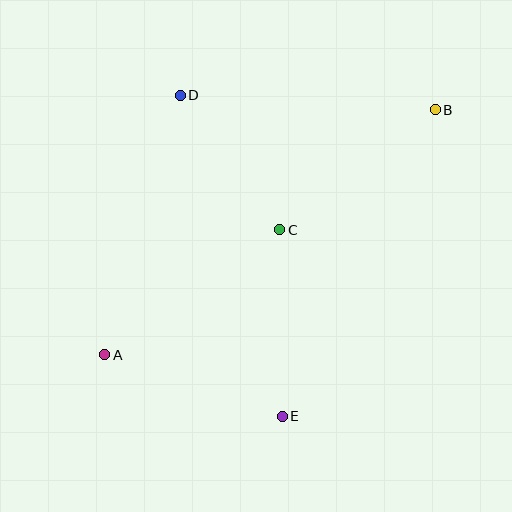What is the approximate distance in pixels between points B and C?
The distance between B and C is approximately 197 pixels.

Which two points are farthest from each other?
Points A and B are farthest from each other.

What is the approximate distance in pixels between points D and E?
The distance between D and E is approximately 337 pixels.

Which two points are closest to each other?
Points C and D are closest to each other.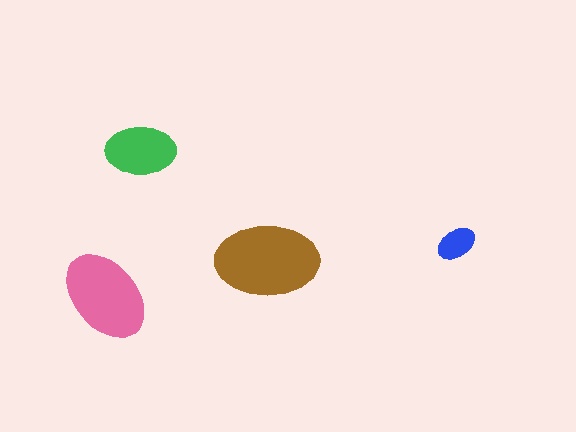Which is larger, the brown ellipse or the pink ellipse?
The brown one.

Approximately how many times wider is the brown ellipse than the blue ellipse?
About 2.5 times wider.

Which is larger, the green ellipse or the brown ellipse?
The brown one.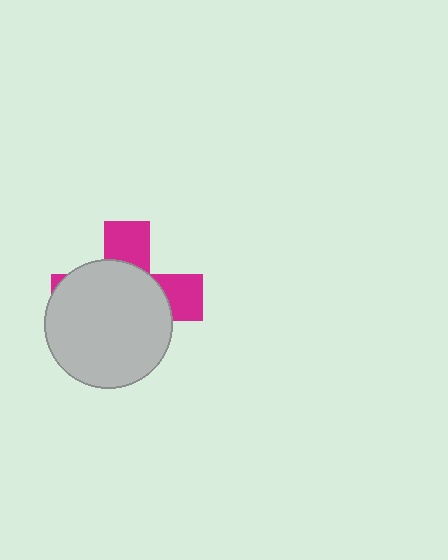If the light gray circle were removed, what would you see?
You would see the complete magenta cross.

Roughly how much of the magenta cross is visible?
A small part of it is visible (roughly 32%).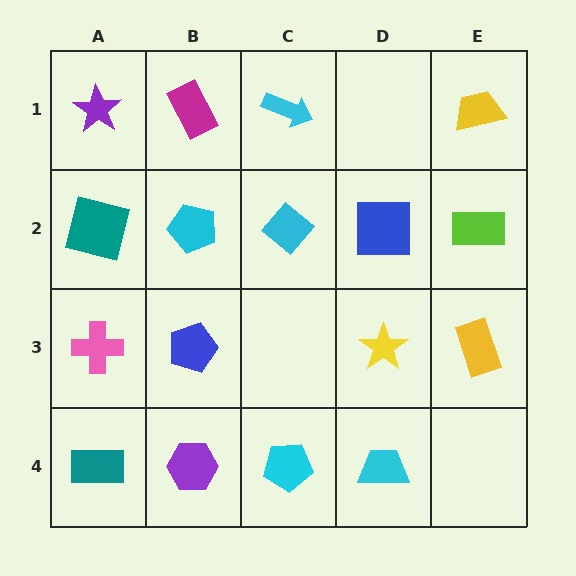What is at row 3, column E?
A yellow rectangle.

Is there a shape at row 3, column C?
No, that cell is empty.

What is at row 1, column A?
A purple star.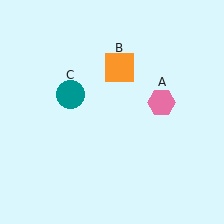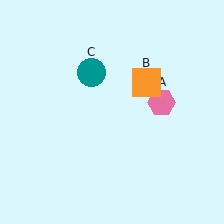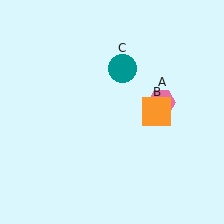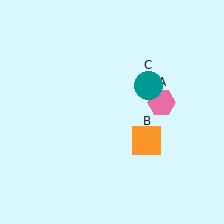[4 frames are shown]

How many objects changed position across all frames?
2 objects changed position: orange square (object B), teal circle (object C).